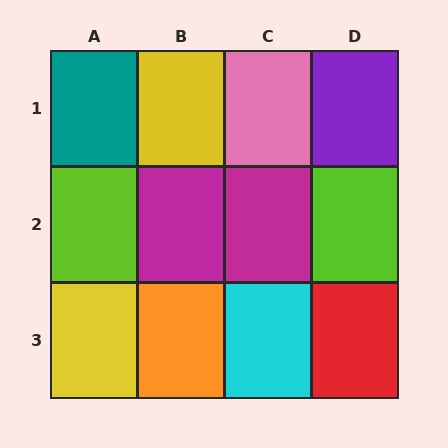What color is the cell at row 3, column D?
Red.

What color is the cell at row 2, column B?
Magenta.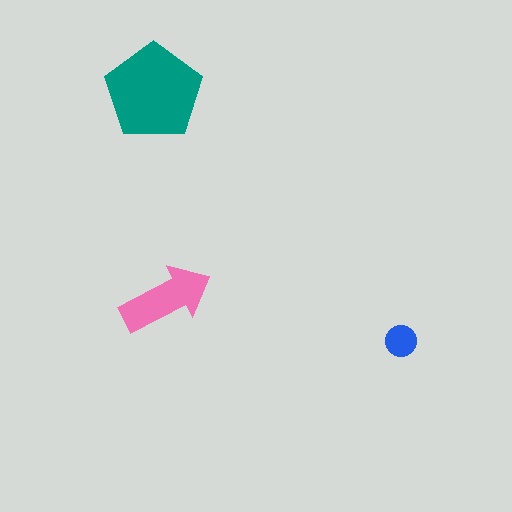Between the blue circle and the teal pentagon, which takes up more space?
The teal pentagon.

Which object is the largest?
The teal pentagon.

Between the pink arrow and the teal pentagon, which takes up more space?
The teal pentagon.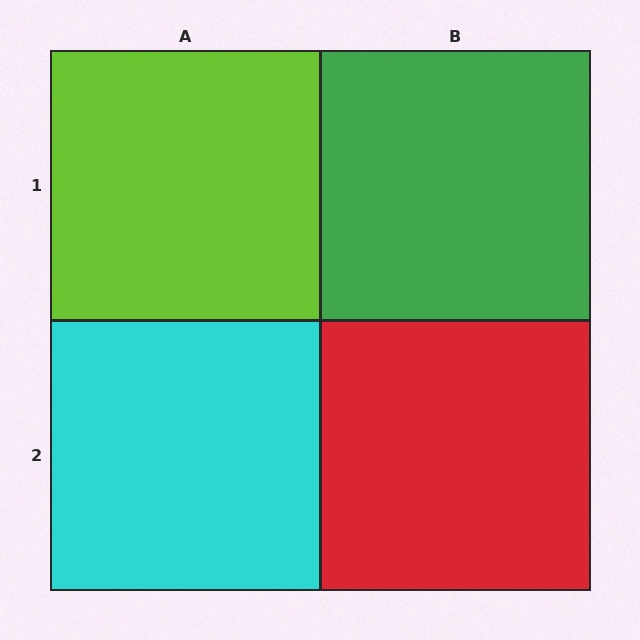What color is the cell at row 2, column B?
Red.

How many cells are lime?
1 cell is lime.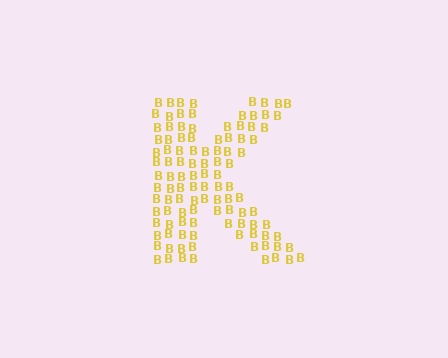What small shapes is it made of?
It is made of small letter B's.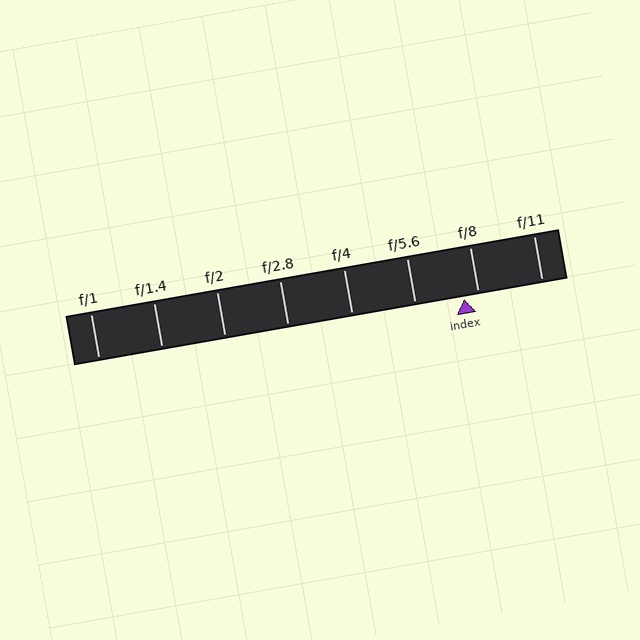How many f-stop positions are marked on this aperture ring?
There are 8 f-stop positions marked.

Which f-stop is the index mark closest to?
The index mark is closest to f/8.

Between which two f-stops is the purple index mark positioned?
The index mark is between f/5.6 and f/8.